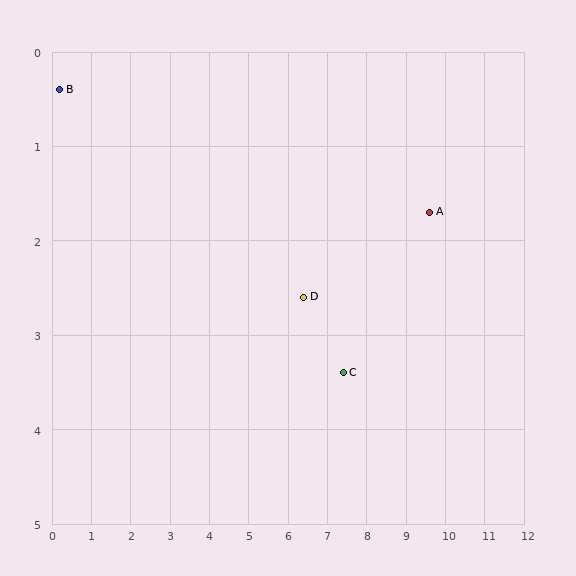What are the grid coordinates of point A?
Point A is at approximately (9.6, 1.7).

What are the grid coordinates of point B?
Point B is at approximately (0.2, 0.4).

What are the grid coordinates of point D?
Point D is at approximately (6.4, 2.6).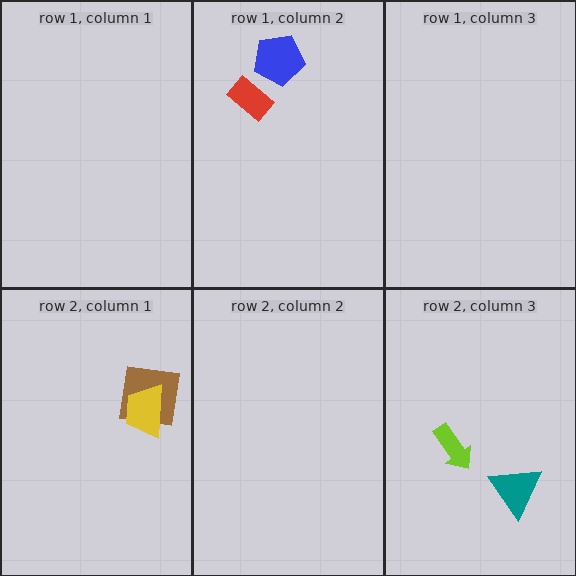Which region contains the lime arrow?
The row 2, column 3 region.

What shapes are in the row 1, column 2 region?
The red rectangle, the blue pentagon.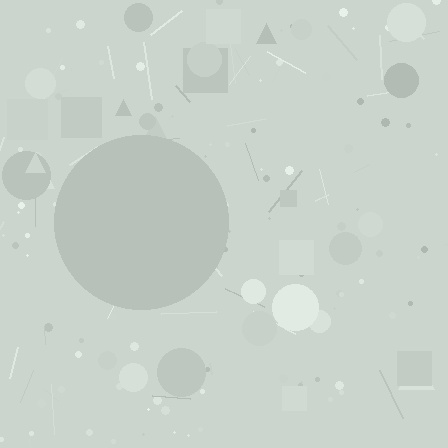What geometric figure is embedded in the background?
A circle is embedded in the background.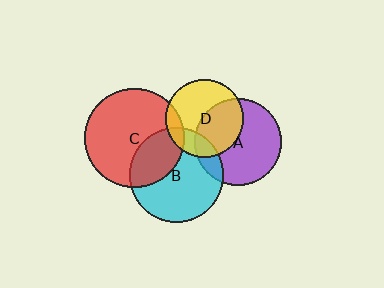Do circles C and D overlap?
Yes.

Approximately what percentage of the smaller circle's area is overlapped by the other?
Approximately 10%.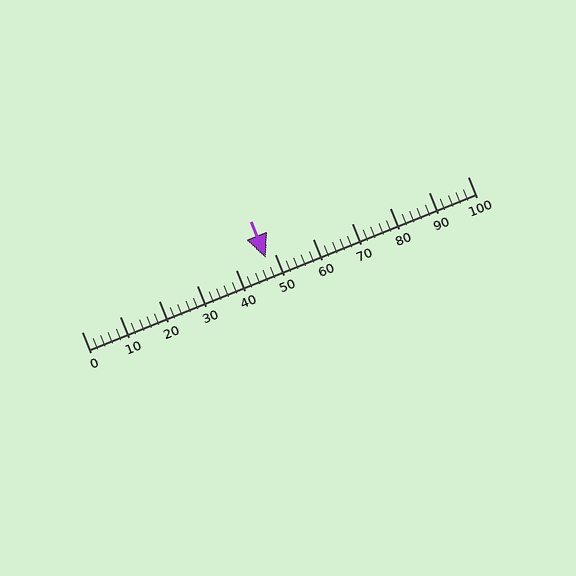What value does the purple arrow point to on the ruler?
The purple arrow points to approximately 48.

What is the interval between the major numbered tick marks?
The major tick marks are spaced 10 units apart.